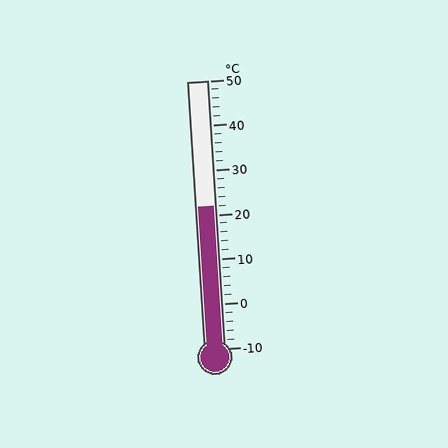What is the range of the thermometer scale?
The thermometer scale ranges from -10°C to 50°C.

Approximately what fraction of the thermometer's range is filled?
The thermometer is filled to approximately 55% of its range.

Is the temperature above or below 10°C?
The temperature is above 10°C.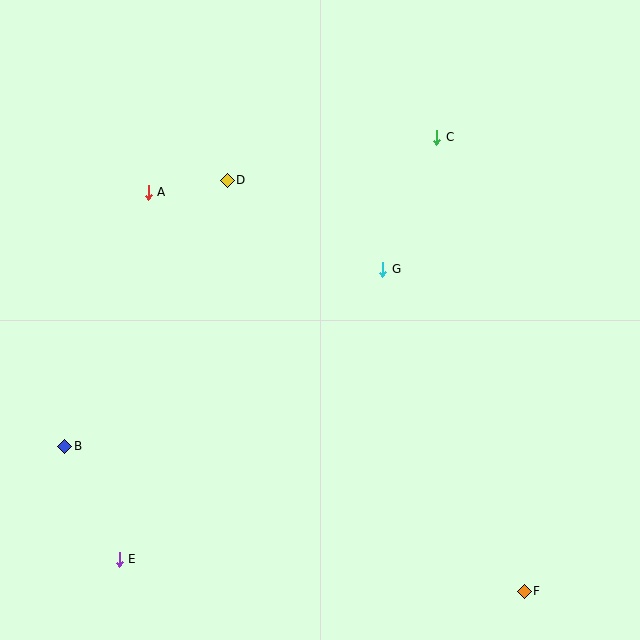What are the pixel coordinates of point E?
Point E is at (119, 559).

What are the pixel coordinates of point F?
Point F is at (524, 591).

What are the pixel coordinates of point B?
Point B is at (65, 446).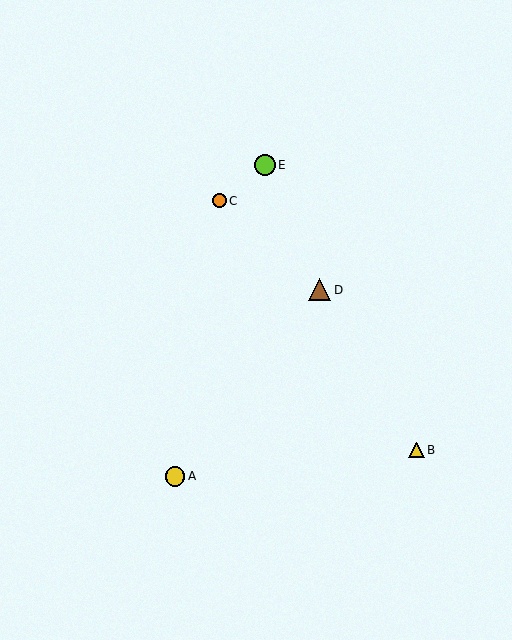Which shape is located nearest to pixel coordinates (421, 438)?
The yellow triangle (labeled B) at (417, 450) is nearest to that location.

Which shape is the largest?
The brown triangle (labeled D) is the largest.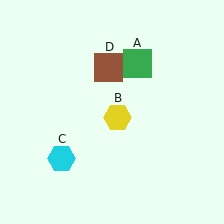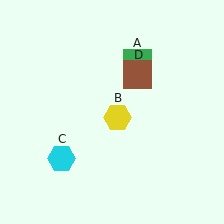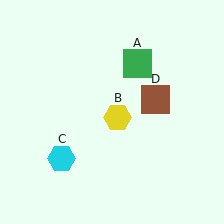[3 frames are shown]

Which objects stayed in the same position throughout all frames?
Green square (object A) and yellow hexagon (object B) and cyan hexagon (object C) remained stationary.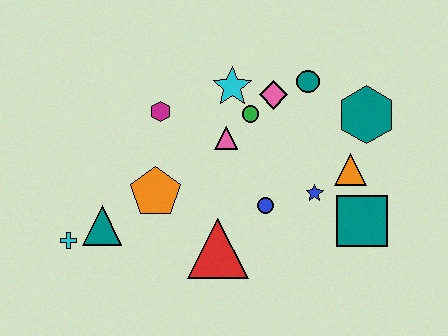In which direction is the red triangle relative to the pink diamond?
The red triangle is below the pink diamond.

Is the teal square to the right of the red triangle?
Yes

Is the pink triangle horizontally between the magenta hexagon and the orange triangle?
Yes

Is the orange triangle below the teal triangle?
No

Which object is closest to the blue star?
The orange triangle is closest to the blue star.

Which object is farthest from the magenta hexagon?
The teal square is farthest from the magenta hexagon.